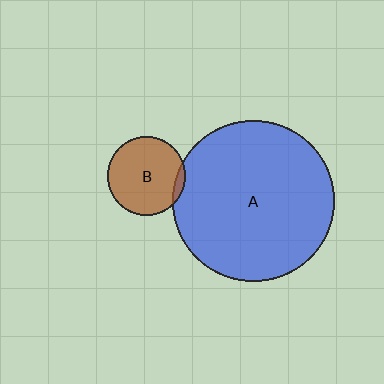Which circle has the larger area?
Circle A (blue).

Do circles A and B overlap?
Yes.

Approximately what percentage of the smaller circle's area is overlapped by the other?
Approximately 5%.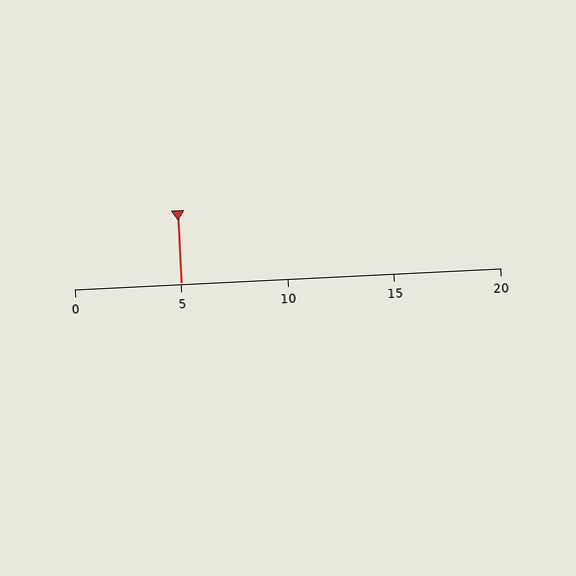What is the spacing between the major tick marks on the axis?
The major ticks are spaced 5 apart.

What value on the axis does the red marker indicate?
The marker indicates approximately 5.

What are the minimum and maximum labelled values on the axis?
The axis runs from 0 to 20.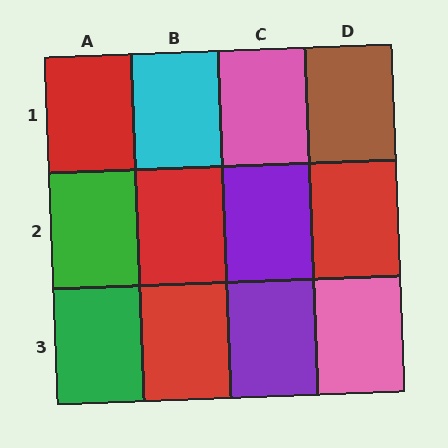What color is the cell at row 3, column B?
Red.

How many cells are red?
4 cells are red.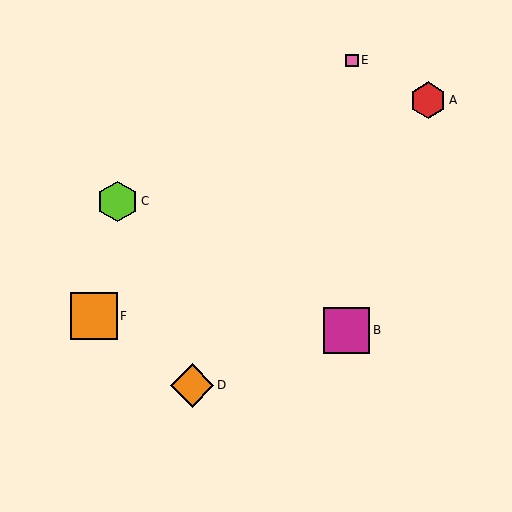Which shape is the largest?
The orange square (labeled F) is the largest.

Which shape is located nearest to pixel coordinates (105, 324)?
The orange square (labeled F) at (94, 316) is nearest to that location.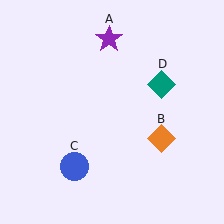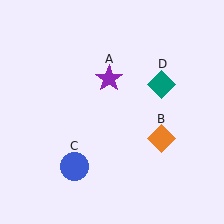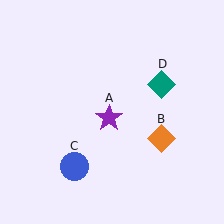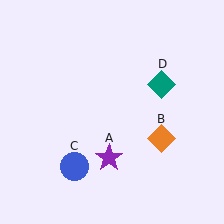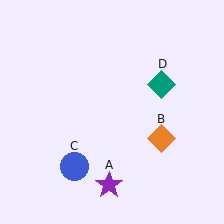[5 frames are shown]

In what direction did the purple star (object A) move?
The purple star (object A) moved down.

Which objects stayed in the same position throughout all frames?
Orange diamond (object B) and blue circle (object C) and teal diamond (object D) remained stationary.